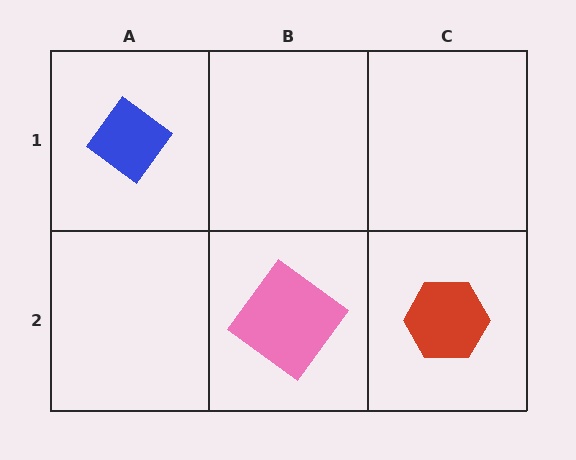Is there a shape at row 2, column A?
No, that cell is empty.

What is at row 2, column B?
A pink diamond.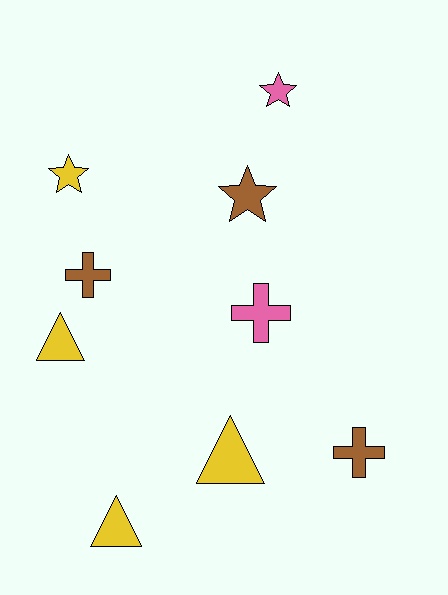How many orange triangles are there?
There are no orange triangles.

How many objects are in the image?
There are 9 objects.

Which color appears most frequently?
Yellow, with 4 objects.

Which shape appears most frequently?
Cross, with 3 objects.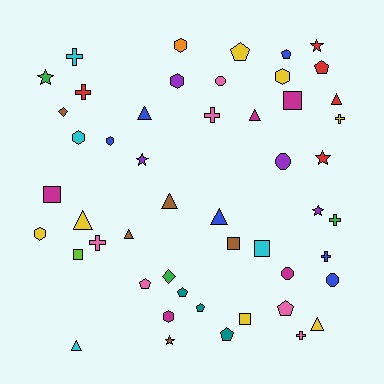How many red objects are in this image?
There are 5 red objects.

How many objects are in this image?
There are 50 objects.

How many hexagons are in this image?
There are 7 hexagons.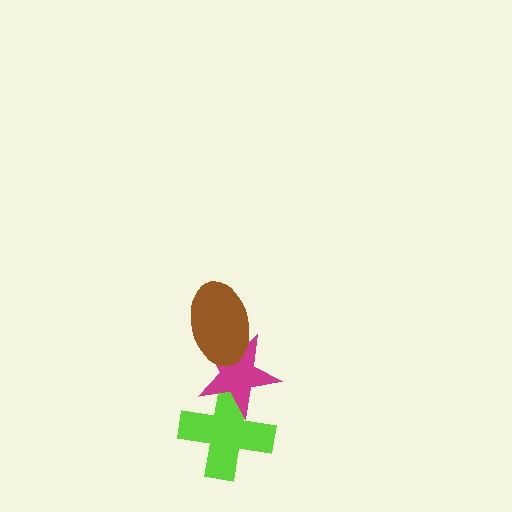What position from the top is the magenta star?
The magenta star is 2nd from the top.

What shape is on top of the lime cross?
The magenta star is on top of the lime cross.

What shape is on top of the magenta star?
The brown ellipse is on top of the magenta star.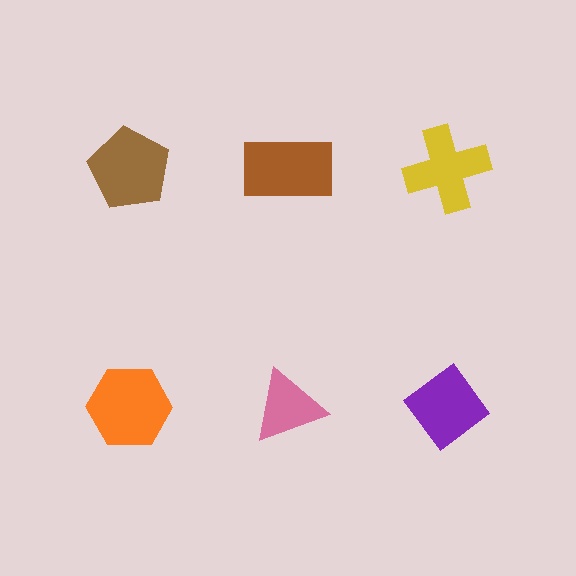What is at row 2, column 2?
A pink triangle.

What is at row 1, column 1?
A brown pentagon.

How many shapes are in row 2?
3 shapes.